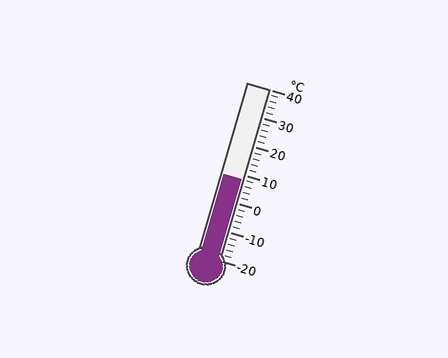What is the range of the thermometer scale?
The thermometer scale ranges from -20°C to 40°C.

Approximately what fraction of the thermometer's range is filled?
The thermometer is filled to approximately 45% of its range.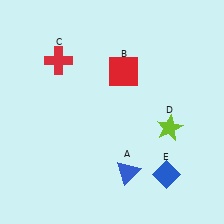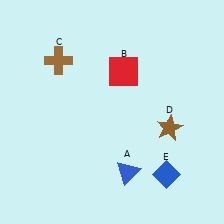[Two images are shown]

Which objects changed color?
C changed from red to brown. D changed from lime to brown.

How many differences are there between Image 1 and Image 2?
There are 2 differences between the two images.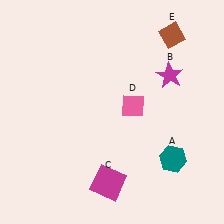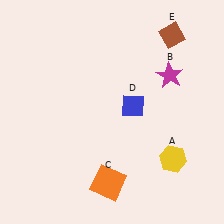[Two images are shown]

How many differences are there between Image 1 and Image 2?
There are 3 differences between the two images.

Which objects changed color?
A changed from teal to yellow. C changed from magenta to orange. D changed from pink to blue.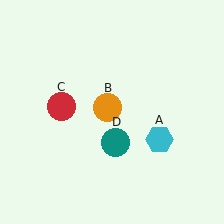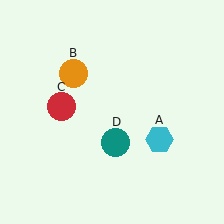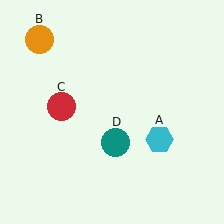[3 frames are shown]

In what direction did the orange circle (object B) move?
The orange circle (object B) moved up and to the left.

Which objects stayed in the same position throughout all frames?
Cyan hexagon (object A) and red circle (object C) and teal circle (object D) remained stationary.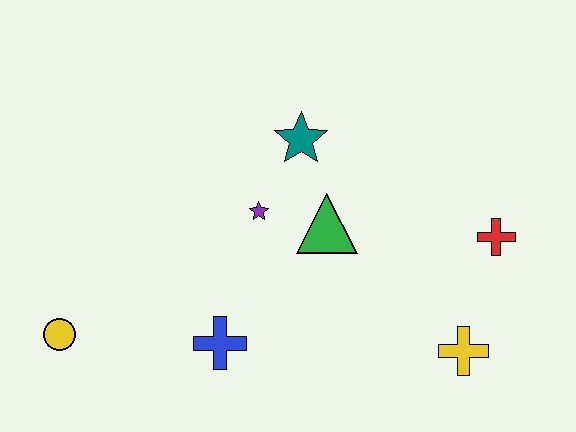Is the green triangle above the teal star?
No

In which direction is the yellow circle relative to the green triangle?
The yellow circle is to the left of the green triangle.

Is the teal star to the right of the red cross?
No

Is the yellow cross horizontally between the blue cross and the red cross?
Yes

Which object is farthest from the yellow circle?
The red cross is farthest from the yellow circle.